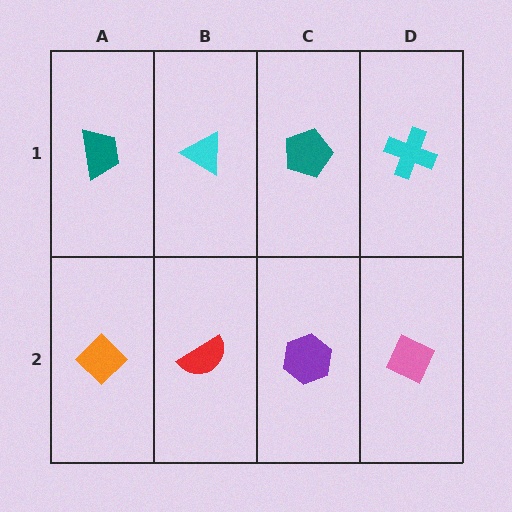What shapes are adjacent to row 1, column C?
A purple hexagon (row 2, column C), a cyan triangle (row 1, column B), a cyan cross (row 1, column D).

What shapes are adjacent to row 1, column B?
A red semicircle (row 2, column B), a teal trapezoid (row 1, column A), a teal pentagon (row 1, column C).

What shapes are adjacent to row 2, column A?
A teal trapezoid (row 1, column A), a red semicircle (row 2, column B).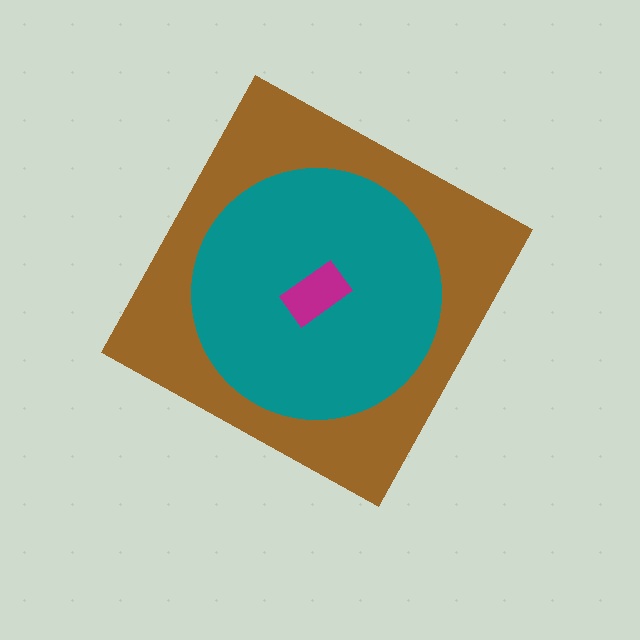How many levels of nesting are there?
3.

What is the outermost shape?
The brown diamond.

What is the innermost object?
The magenta rectangle.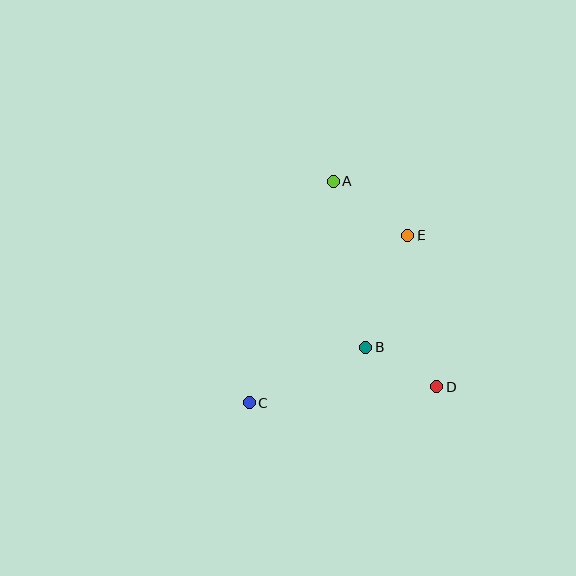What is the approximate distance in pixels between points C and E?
The distance between C and E is approximately 230 pixels.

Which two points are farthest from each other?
Points A and C are farthest from each other.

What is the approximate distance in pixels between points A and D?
The distance between A and D is approximately 231 pixels.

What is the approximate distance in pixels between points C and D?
The distance between C and D is approximately 188 pixels.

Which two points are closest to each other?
Points B and D are closest to each other.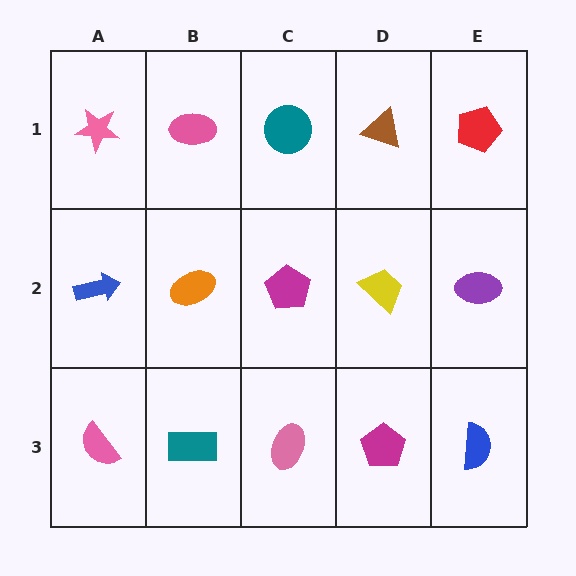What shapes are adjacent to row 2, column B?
A pink ellipse (row 1, column B), a teal rectangle (row 3, column B), a blue arrow (row 2, column A), a magenta pentagon (row 2, column C).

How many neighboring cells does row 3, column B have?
3.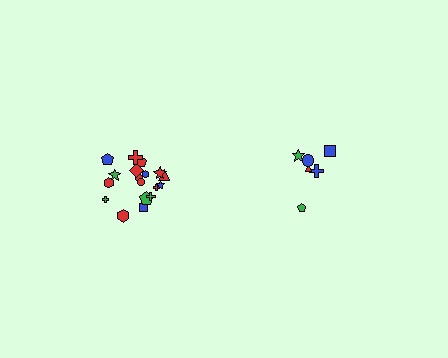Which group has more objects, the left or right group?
The left group.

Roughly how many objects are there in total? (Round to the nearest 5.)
Roughly 25 objects in total.